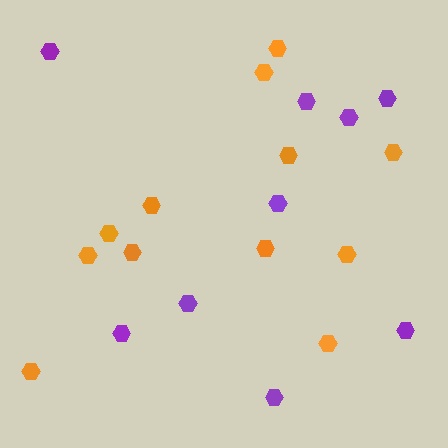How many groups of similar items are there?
There are 2 groups: one group of purple hexagons (9) and one group of orange hexagons (12).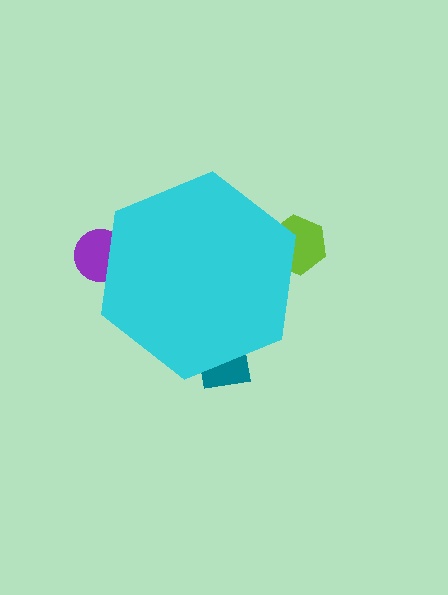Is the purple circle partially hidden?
Yes, the purple circle is partially hidden behind the cyan hexagon.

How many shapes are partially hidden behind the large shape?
3 shapes are partially hidden.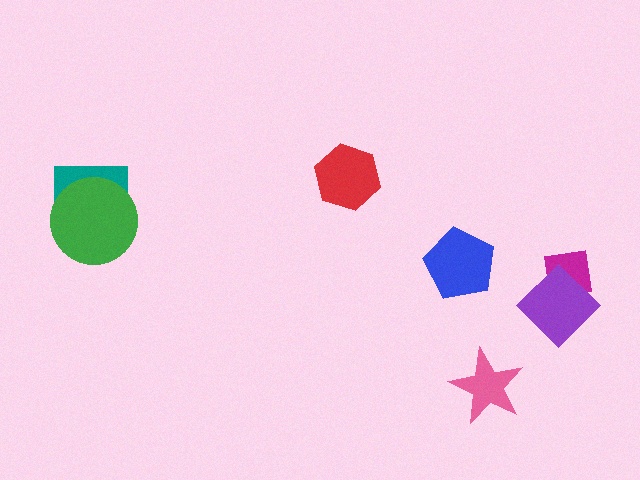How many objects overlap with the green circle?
1 object overlaps with the green circle.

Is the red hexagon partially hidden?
No, no other shape covers it.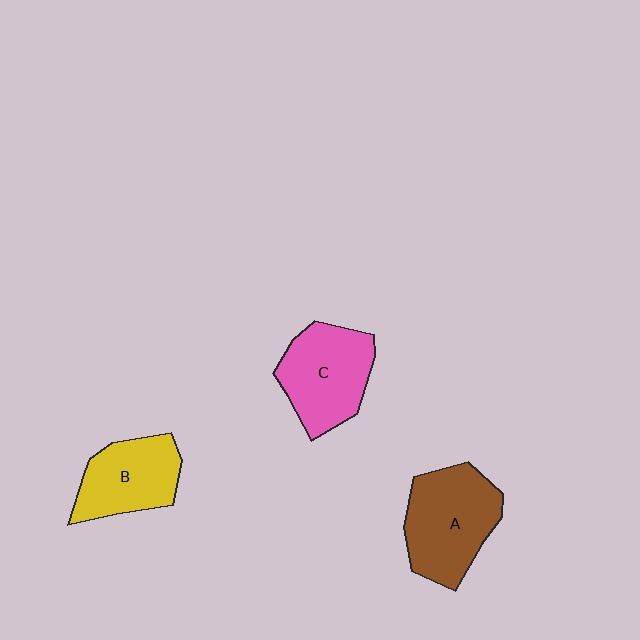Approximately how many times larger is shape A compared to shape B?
Approximately 1.3 times.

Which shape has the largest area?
Shape A (brown).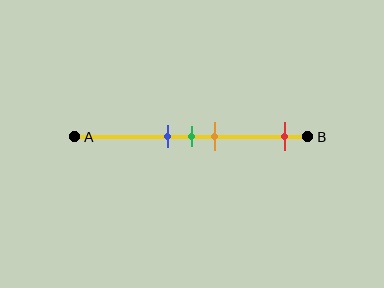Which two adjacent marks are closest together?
The blue and green marks are the closest adjacent pair.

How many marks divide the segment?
There are 4 marks dividing the segment.